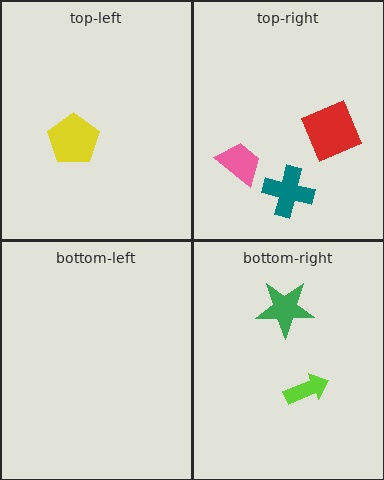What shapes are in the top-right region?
The red diamond, the teal cross, the pink trapezoid.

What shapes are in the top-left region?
The yellow pentagon.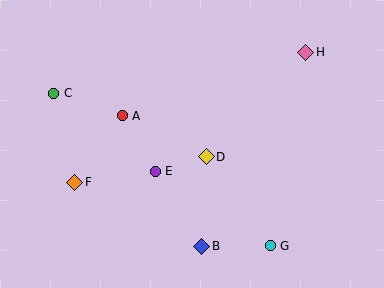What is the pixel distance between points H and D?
The distance between H and D is 144 pixels.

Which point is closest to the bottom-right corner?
Point G is closest to the bottom-right corner.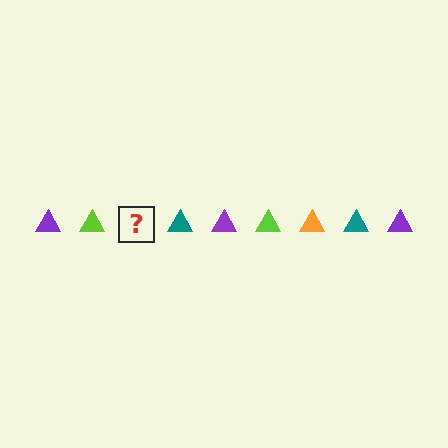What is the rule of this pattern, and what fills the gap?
The rule is that the pattern cycles through purple, lime, orange, teal triangles. The gap should be filled with an orange triangle.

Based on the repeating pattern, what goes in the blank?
The blank should be an orange triangle.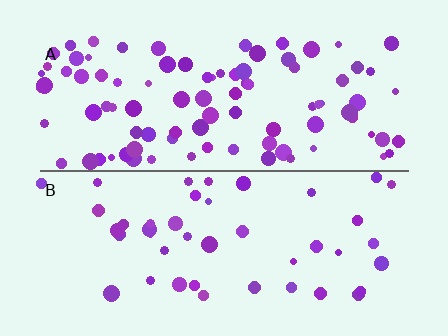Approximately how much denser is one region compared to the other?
Approximately 2.1× — region A over region B.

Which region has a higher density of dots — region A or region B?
A (the top).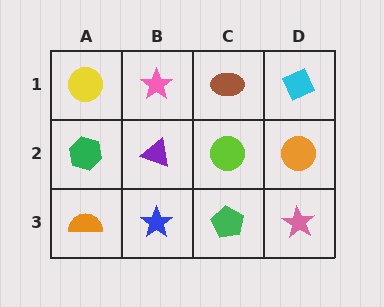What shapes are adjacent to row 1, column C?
A lime circle (row 2, column C), a pink star (row 1, column B), a cyan diamond (row 1, column D).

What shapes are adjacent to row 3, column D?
An orange circle (row 2, column D), a green pentagon (row 3, column C).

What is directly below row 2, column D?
A pink star.